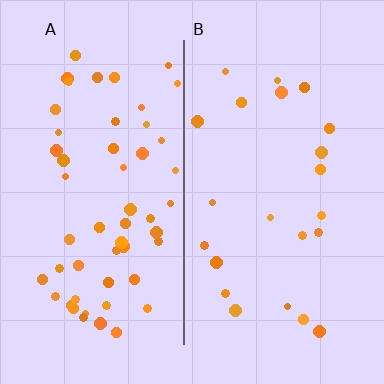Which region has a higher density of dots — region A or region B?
A (the left).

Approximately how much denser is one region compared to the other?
Approximately 2.5× — region A over region B.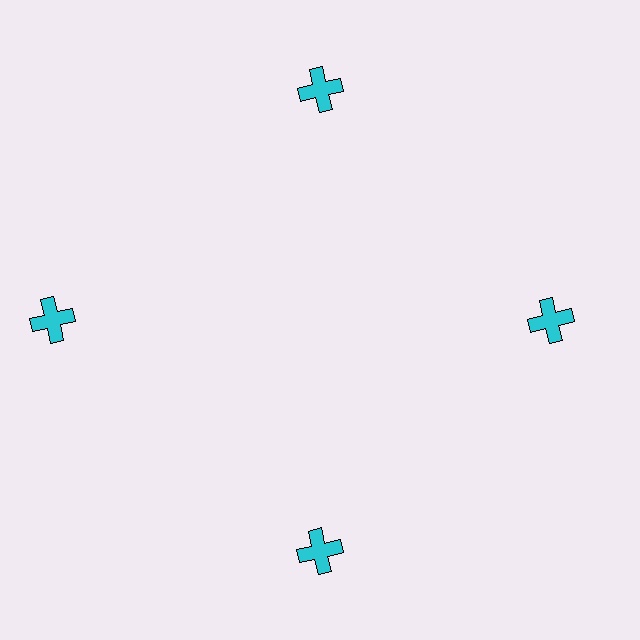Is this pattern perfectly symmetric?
No. The 4 cyan crosses are arranged in a ring, but one element near the 9 o'clock position is pushed outward from the center, breaking the 4-fold rotational symmetry.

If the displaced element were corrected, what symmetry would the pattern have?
It would have 4-fold rotational symmetry — the pattern would map onto itself every 90 degrees.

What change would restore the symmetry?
The symmetry would be restored by moving it inward, back onto the ring so that all 4 crosses sit at equal angles and equal distance from the center.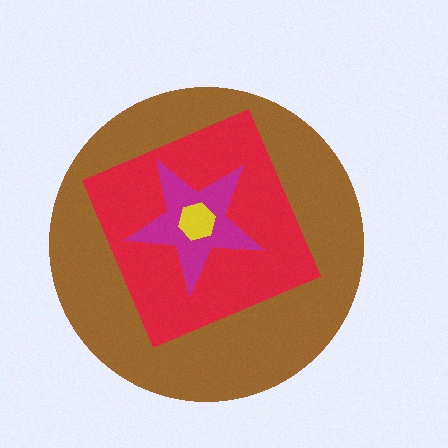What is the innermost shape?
The yellow hexagon.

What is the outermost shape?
The brown circle.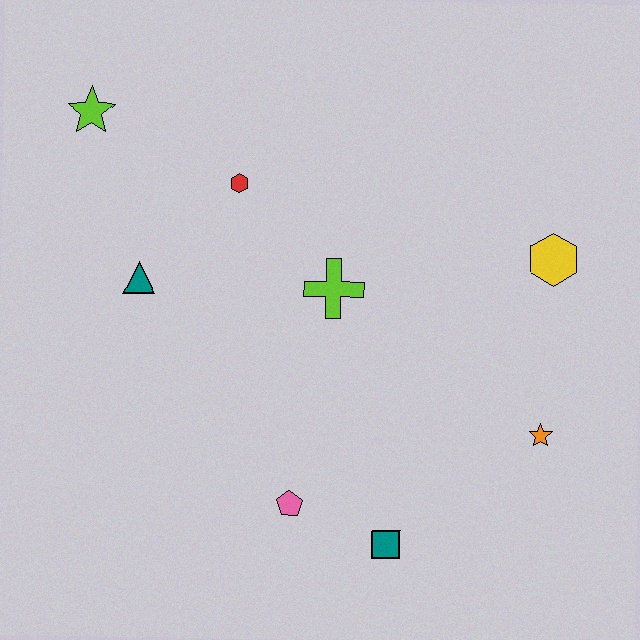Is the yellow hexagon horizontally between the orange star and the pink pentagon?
No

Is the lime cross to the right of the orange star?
No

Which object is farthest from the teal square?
The lime star is farthest from the teal square.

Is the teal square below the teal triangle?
Yes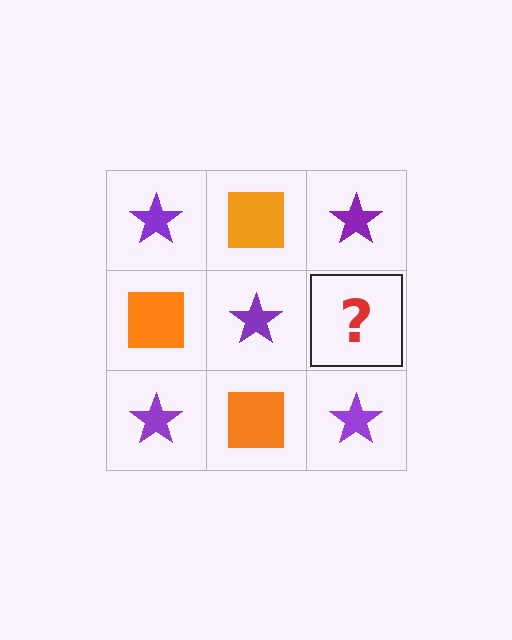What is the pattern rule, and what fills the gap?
The rule is that it alternates purple star and orange square in a checkerboard pattern. The gap should be filled with an orange square.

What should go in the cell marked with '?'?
The missing cell should contain an orange square.